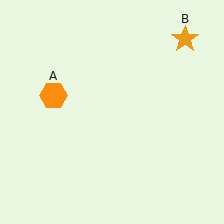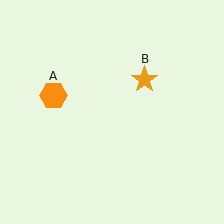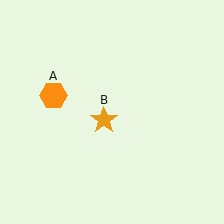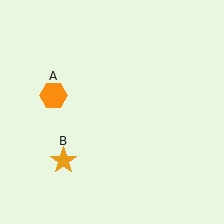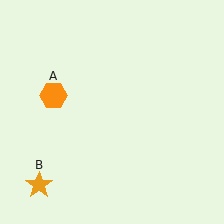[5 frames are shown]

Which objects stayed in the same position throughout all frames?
Orange hexagon (object A) remained stationary.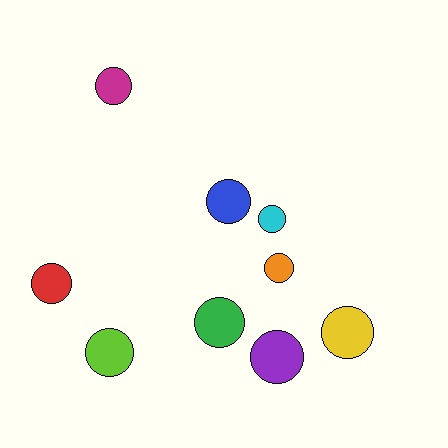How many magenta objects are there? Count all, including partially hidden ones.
There is 1 magenta object.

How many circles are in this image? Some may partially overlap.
There are 9 circles.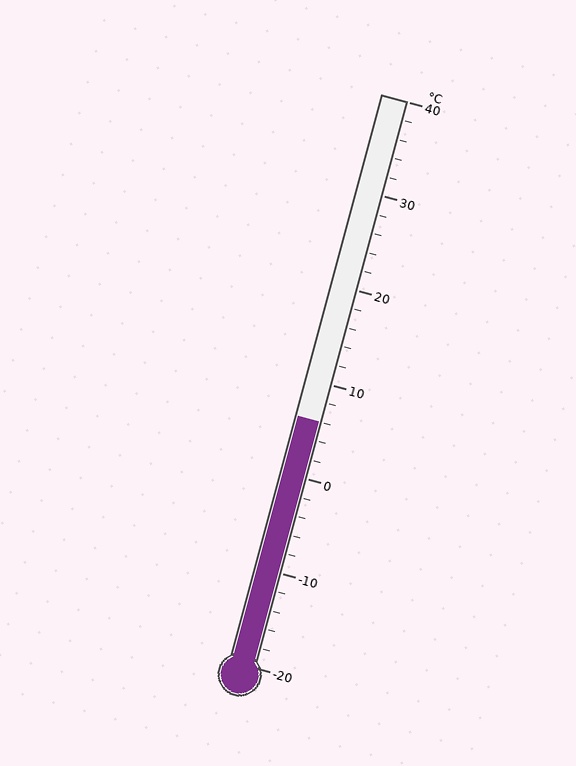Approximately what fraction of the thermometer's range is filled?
The thermometer is filled to approximately 45% of its range.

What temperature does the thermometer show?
The thermometer shows approximately 6°C.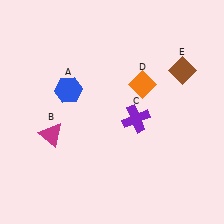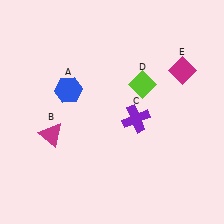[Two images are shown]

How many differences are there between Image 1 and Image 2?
There are 2 differences between the two images.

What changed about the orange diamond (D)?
In Image 1, D is orange. In Image 2, it changed to lime.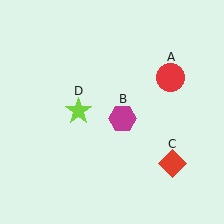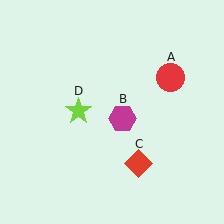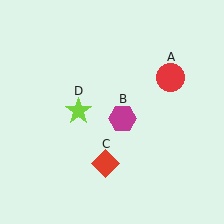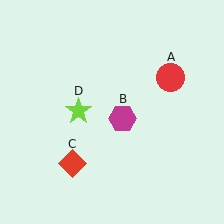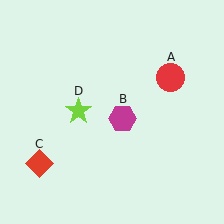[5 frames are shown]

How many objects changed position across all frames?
1 object changed position: red diamond (object C).